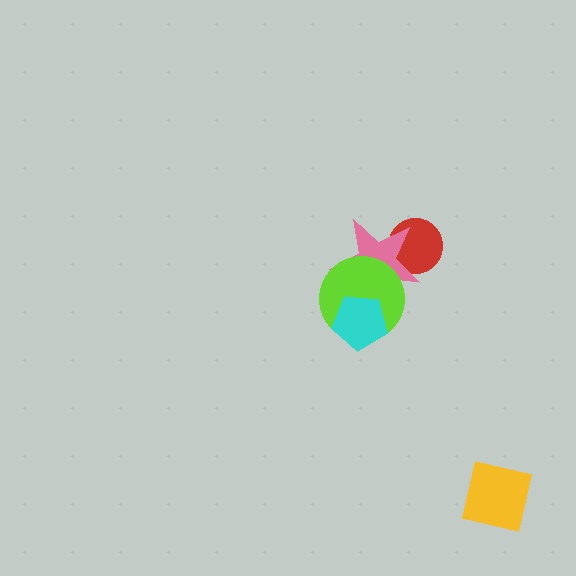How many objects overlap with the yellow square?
0 objects overlap with the yellow square.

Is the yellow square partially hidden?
No, no other shape covers it.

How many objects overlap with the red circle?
1 object overlaps with the red circle.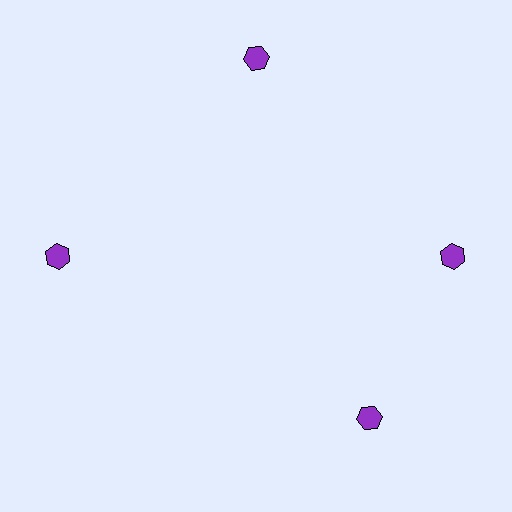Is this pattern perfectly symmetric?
No. The 4 purple hexagons are arranged in a ring, but one element near the 6 o'clock position is rotated out of alignment along the ring, breaking the 4-fold rotational symmetry.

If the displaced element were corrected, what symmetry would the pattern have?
It would have 4-fold rotational symmetry — the pattern would map onto itself every 90 degrees.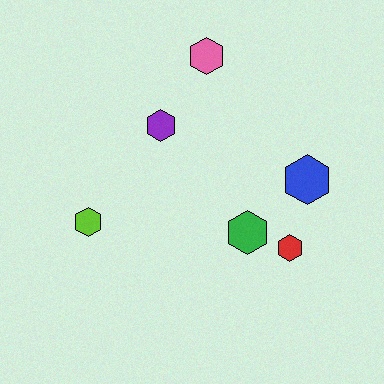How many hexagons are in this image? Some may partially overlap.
There are 6 hexagons.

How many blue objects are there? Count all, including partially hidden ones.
There is 1 blue object.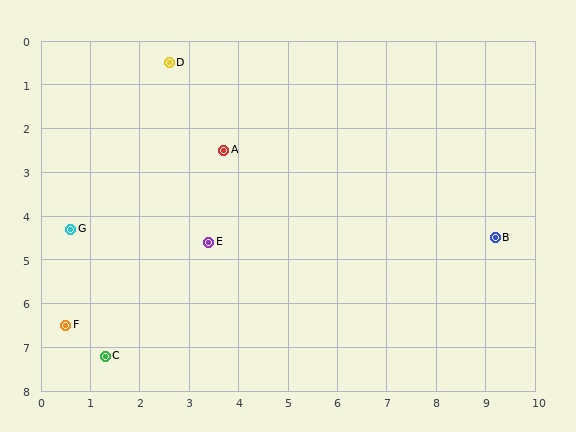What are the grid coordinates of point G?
Point G is at approximately (0.6, 4.3).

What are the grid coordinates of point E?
Point E is at approximately (3.4, 4.6).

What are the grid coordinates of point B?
Point B is at approximately (9.2, 4.5).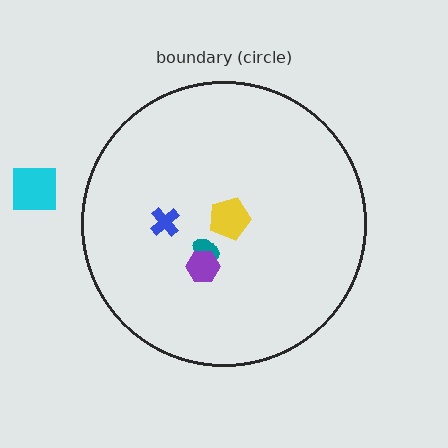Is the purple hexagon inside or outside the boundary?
Inside.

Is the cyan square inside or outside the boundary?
Outside.